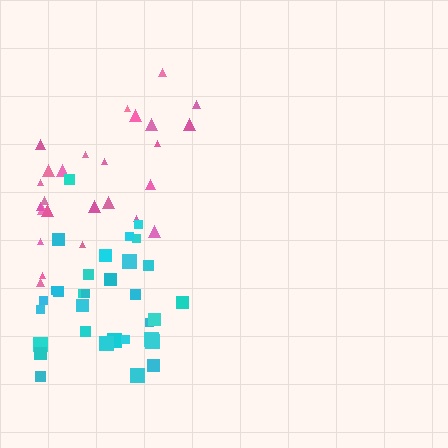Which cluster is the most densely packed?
Cyan.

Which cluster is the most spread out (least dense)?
Pink.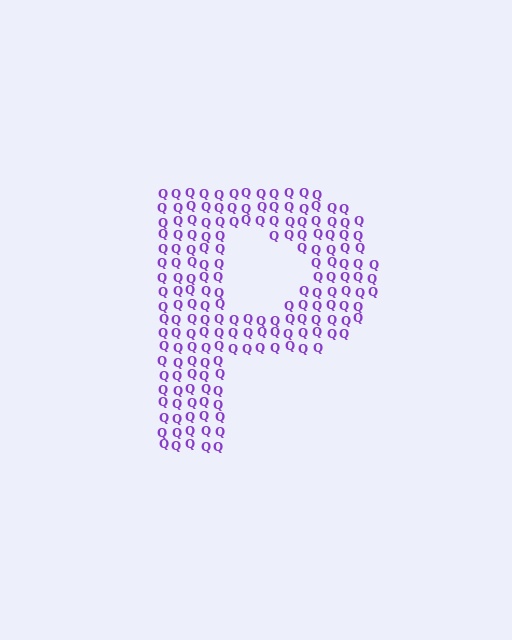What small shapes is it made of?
It is made of small letter Q's.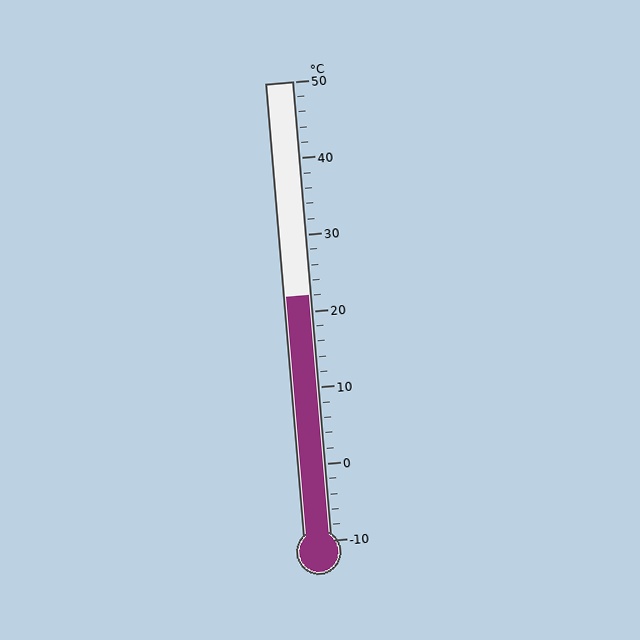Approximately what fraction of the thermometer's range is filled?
The thermometer is filled to approximately 55% of its range.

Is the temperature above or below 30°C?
The temperature is below 30°C.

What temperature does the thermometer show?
The thermometer shows approximately 22°C.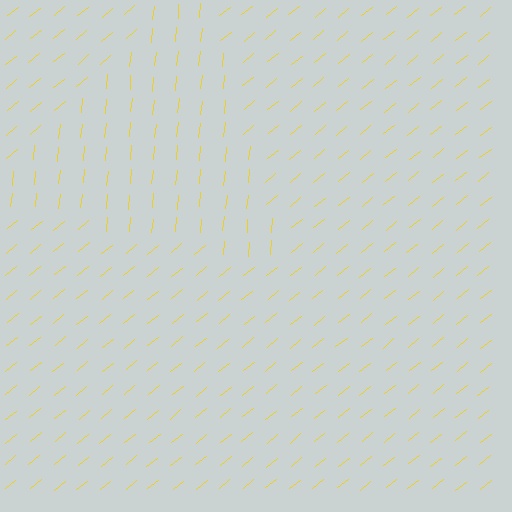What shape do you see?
I see a triangle.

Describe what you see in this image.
The image is filled with small yellow line segments. A triangle region in the image has lines oriented differently from the surrounding lines, creating a visible texture boundary.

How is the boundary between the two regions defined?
The boundary is defined purely by a change in line orientation (approximately 45 degrees difference). All lines are the same color and thickness.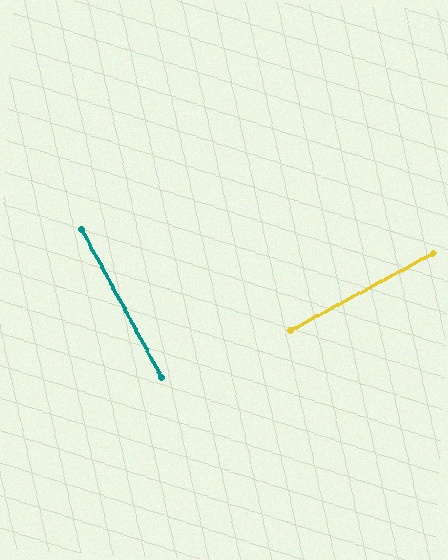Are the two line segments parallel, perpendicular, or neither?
Perpendicular — they meet at approximately 90°.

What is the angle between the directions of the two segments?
Approximately 90 degrees.